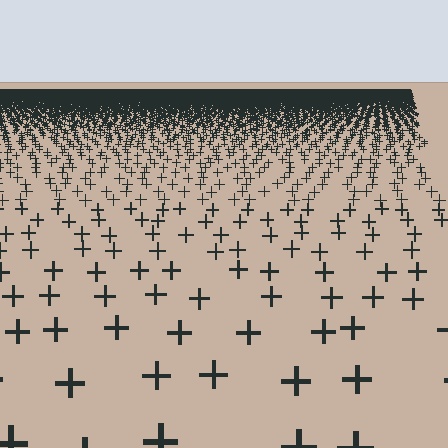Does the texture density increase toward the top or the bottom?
Density increases toward the top.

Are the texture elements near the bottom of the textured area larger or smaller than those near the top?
Larger. Near the bottom, elements are closer to the viewer and appear at a bigger on-screen size.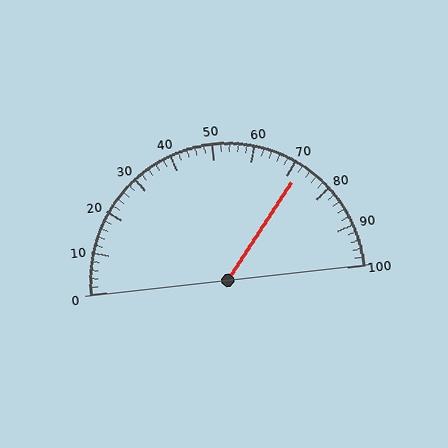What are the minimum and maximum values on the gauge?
The gauge ranges from 0 to 100.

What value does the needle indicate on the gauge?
The needle indicates approximately 72.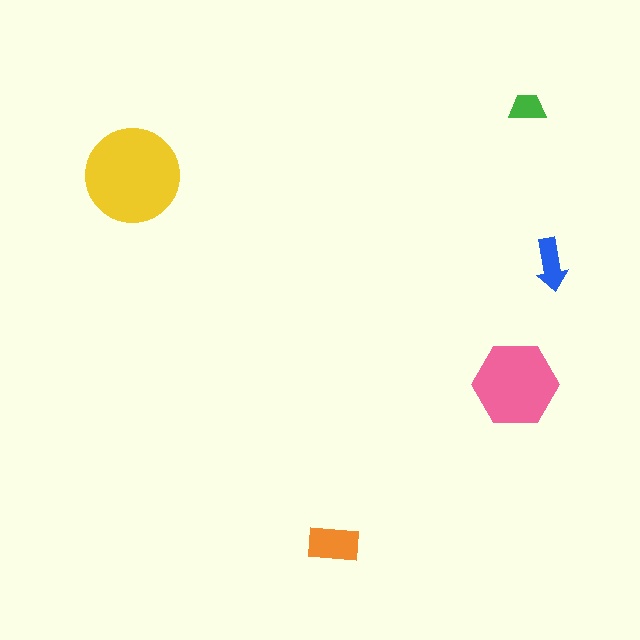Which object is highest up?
The green trapezoid is topmost.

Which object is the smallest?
The green trapezoid.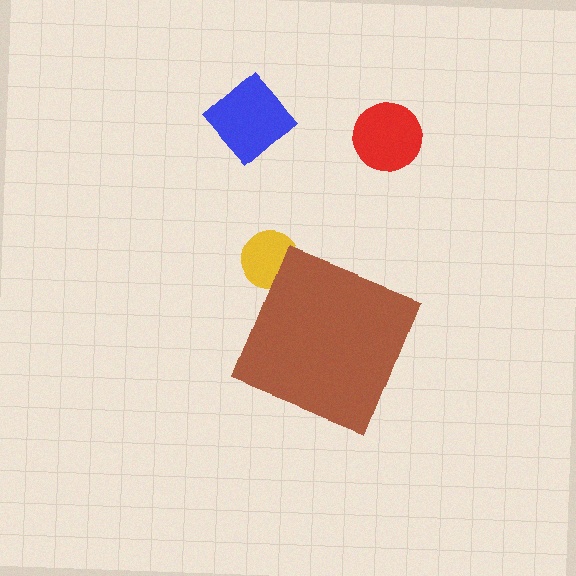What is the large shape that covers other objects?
A brown diamond.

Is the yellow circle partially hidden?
Yes, the yellow circle is partially hidden behind the brown diamond.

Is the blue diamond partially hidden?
No, the blue diamond is fully visible.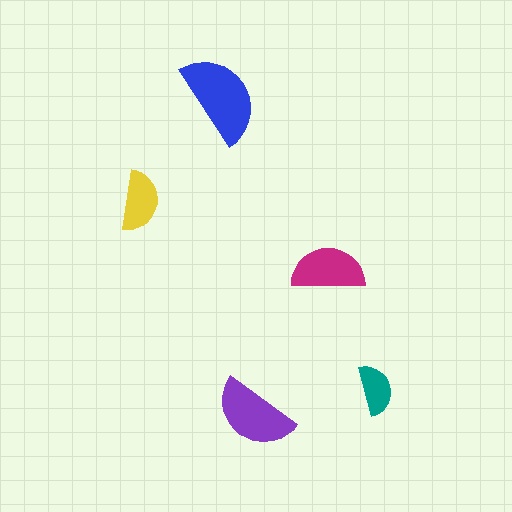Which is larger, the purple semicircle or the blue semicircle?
The blue one.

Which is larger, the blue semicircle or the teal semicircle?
The blue one.